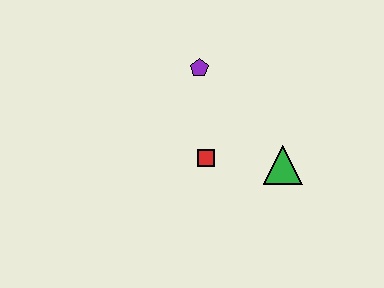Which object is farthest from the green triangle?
The purple pentagon is farthest from the green triangle.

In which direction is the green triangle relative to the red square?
The green triangle is to the right of the red square.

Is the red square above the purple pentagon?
No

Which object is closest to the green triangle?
The red square is closest to the green triangle.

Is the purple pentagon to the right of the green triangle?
No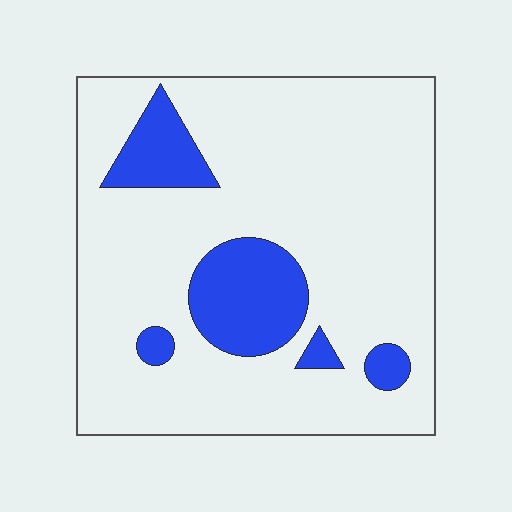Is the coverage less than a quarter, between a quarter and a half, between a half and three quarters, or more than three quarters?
Less than a quarter.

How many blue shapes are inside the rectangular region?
5.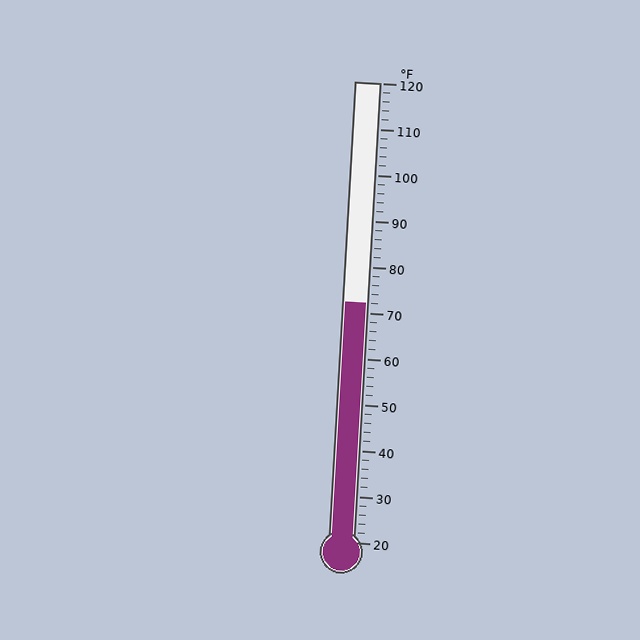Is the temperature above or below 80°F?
The temperature is below 80°F.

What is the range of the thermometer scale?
The thermometer scale ranges from 20°F to 120°F.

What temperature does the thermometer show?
The thermometer shows approximately 72°F.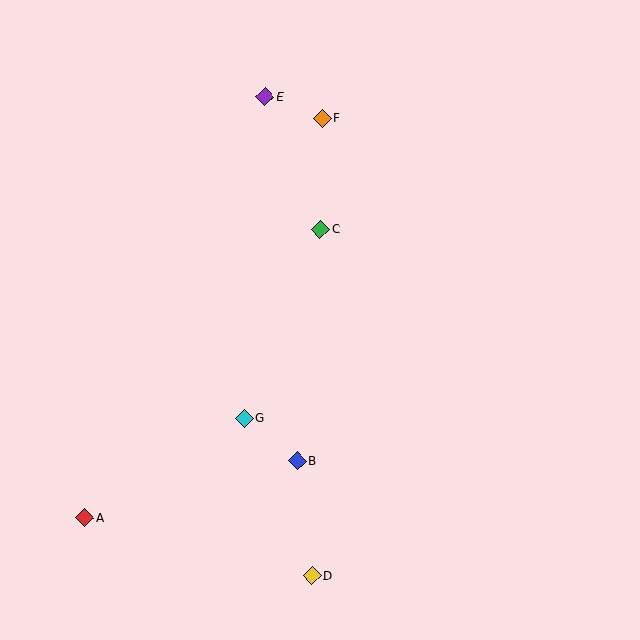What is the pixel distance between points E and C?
The distance between E and C is 144 pixels.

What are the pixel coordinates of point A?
Point A is at (85, 518).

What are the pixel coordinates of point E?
Point E is at (265, 97).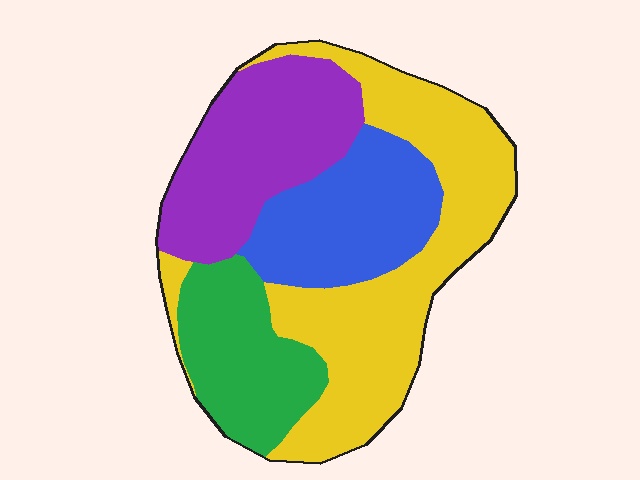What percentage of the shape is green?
Green takes up about one sixth (1/6) of the shape.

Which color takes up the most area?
Yellow, at roughly 40%.